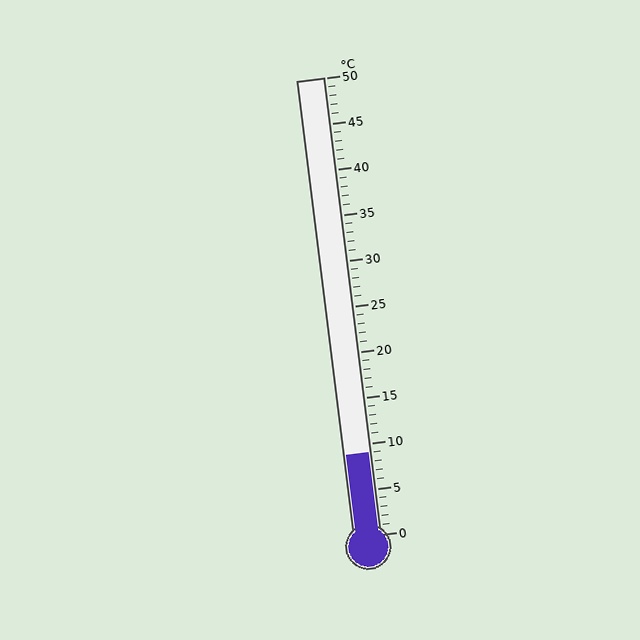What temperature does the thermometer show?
The thermometer shows approximately 9°C.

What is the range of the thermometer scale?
The thermometer scale ranges from 0°C to 50°C.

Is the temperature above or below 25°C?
The temperature is below 25°C.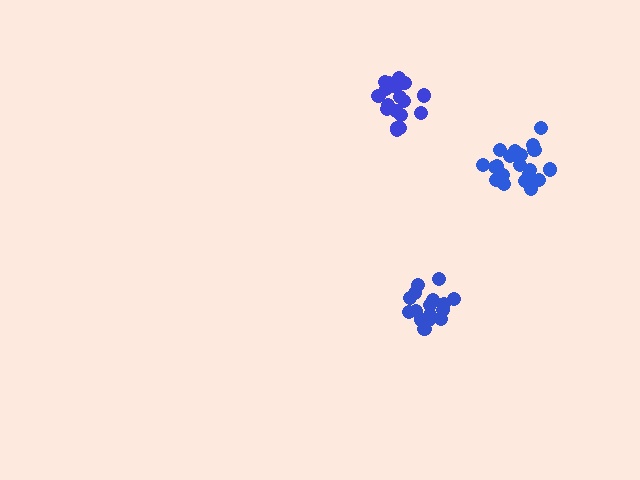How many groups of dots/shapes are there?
There are 3 groups.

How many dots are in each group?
Group 1: 19 dots, Group 2: 16 dots, Group 3: 20 dots (55 total).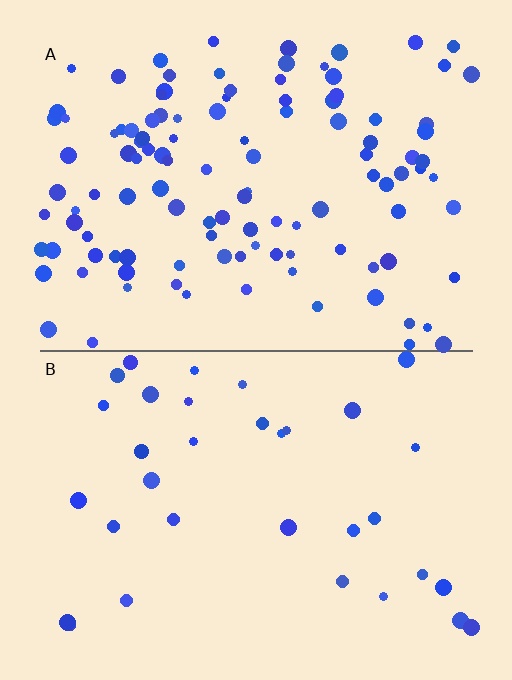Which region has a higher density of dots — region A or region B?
A (the top).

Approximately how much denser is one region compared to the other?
Approximately 3.3× — region A over region B.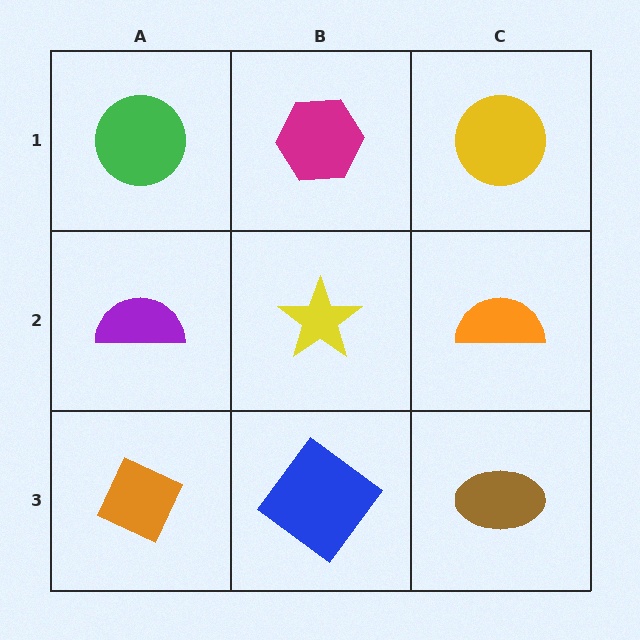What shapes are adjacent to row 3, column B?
A yellow star (row 2, column B), an orange diamond (row 3, column A), a brown ellipse (row 3, column C).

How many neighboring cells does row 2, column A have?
3.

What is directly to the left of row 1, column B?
A green circle.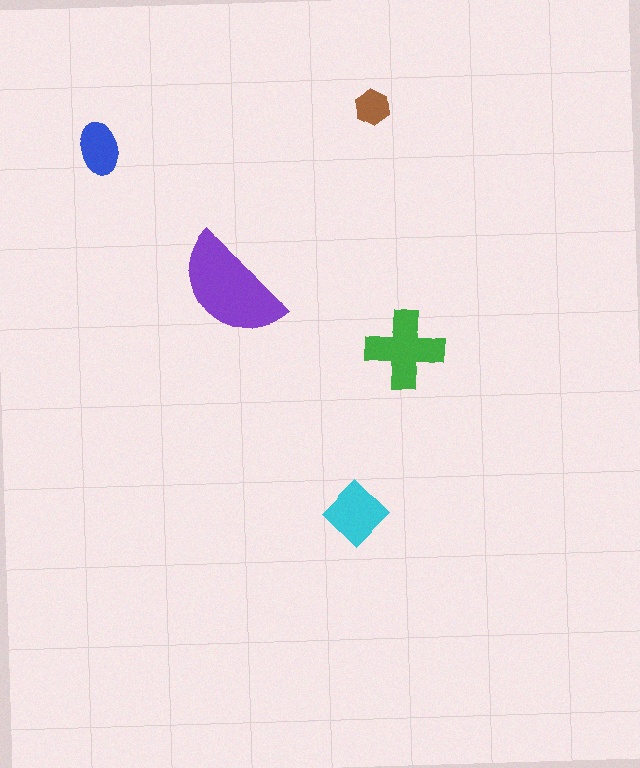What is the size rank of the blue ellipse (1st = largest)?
4th.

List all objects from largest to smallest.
The purple semicircle, the green cross, the cyan diamond, the blue ellipse, the brown hexagon.